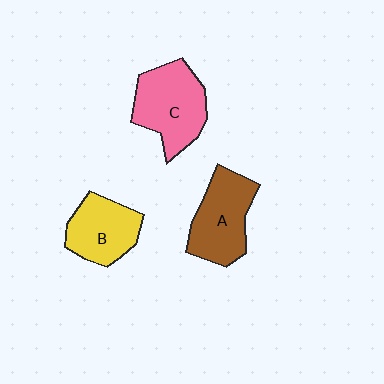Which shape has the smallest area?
Shape B (yellow).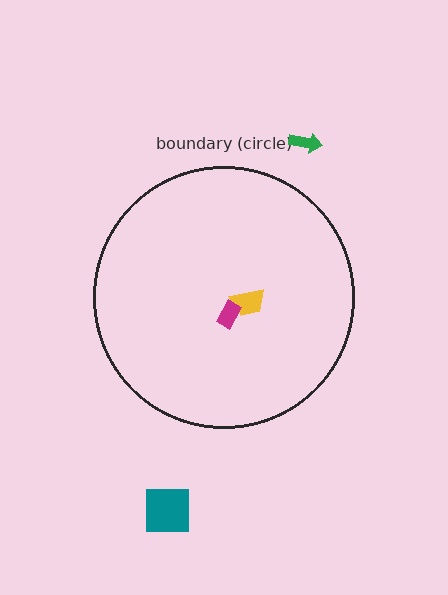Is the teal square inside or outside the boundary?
Outside.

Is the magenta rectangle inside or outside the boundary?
Inside.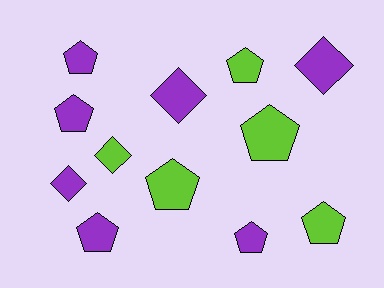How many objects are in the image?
There are 12 objects.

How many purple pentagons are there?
There are 4 purple pentagons.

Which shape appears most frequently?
Pentagon, with 8 objects.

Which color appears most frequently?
Purple, with 7 objects.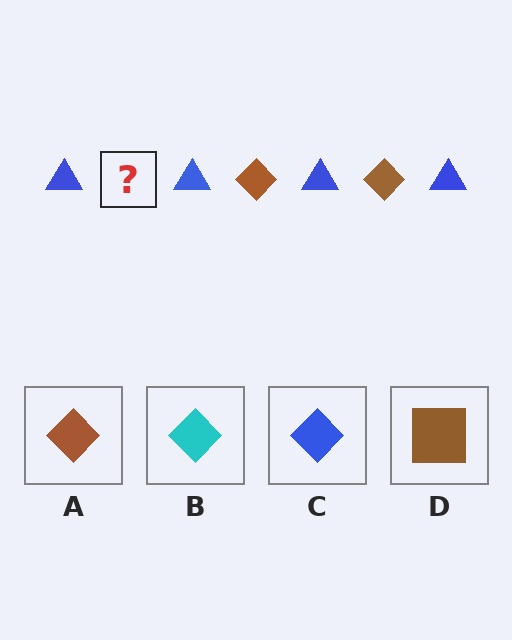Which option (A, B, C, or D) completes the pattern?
A.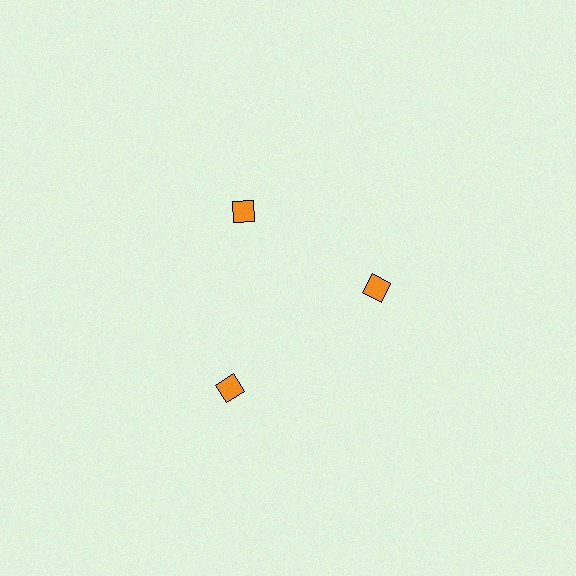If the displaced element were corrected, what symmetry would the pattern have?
It would have 3-fold rotational symmetry — the pattern would map onto itself every 120 degrees.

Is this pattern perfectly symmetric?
No. The 3 orange diamonds are arranged in a ring, but one element near the 7 o'clock position is pushed outward from the center, breaking the 3-fold rotational symmetry.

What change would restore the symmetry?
The symmetry would be restored by moving it inward, back onto the ring so that all 3 diamonds sit at equal angles and equal distance from the center.